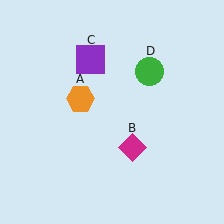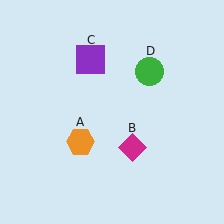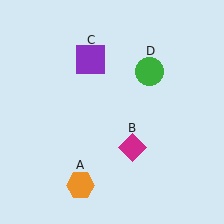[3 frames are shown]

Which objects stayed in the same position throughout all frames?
Magenta diamond (object B) and purple square (object C) and green circle (object D) remained stationary.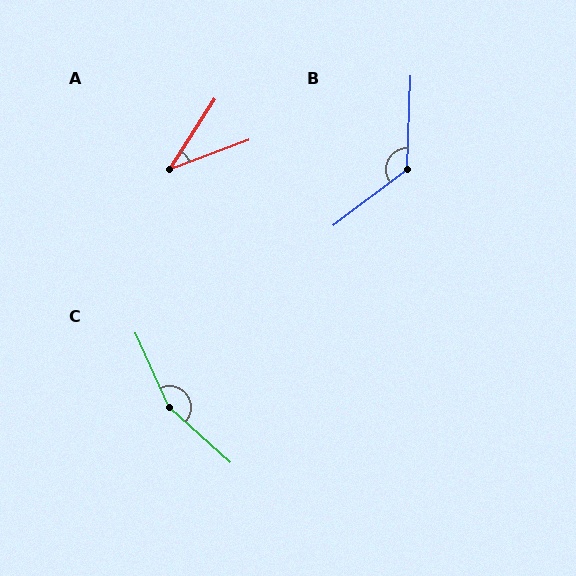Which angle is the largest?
C, at approximately 156 degrees.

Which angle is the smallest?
A, at approximately 37 degrees.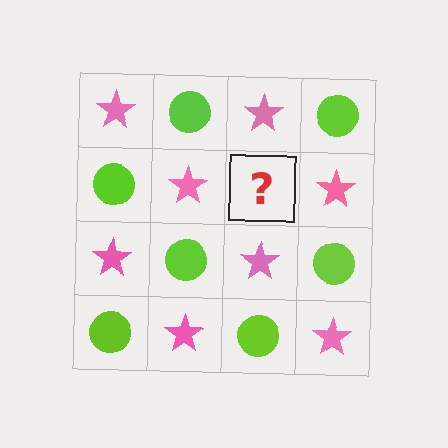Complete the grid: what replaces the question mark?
The question mark should be replaced with a lime circle.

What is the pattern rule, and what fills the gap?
The rule is that it alternates pink star and lime circle in a checkerboard pattern. The gap should be filled with a lime circle.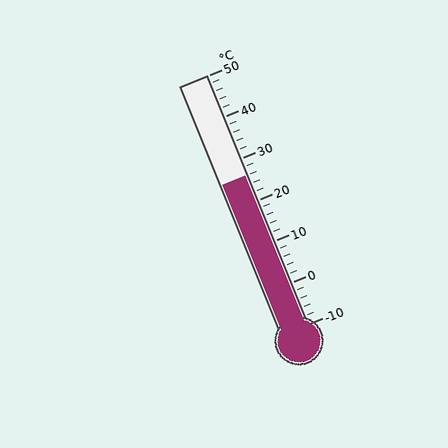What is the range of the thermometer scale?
The thermometer scale ranges from -10°C to 50°C.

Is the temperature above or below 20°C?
The temperature is above 20°C.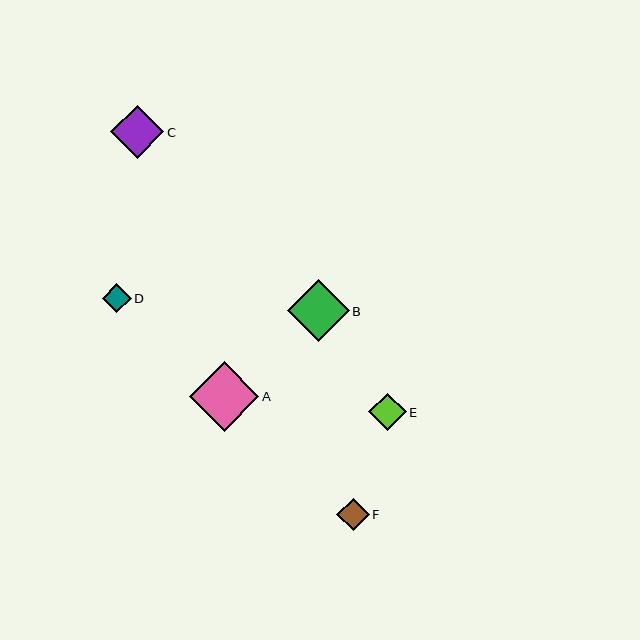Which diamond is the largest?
Diamond A is the largest with a size of approximately 69 pixels.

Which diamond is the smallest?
Diamond D is the smallest with a size of approximately 29 pixels.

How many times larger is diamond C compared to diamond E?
Diamond C is approximately 1.4 times the size of diamond E.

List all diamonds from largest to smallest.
From largest to smallest: A, B, C, E, F, D.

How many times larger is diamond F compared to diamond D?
Diamond F is approximately 1.1 times the size of diamond D.